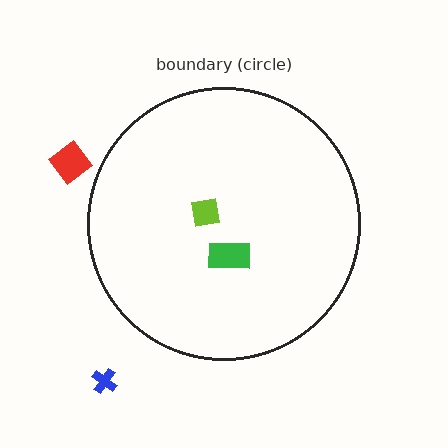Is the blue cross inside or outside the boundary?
Outside.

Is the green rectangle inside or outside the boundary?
Inside.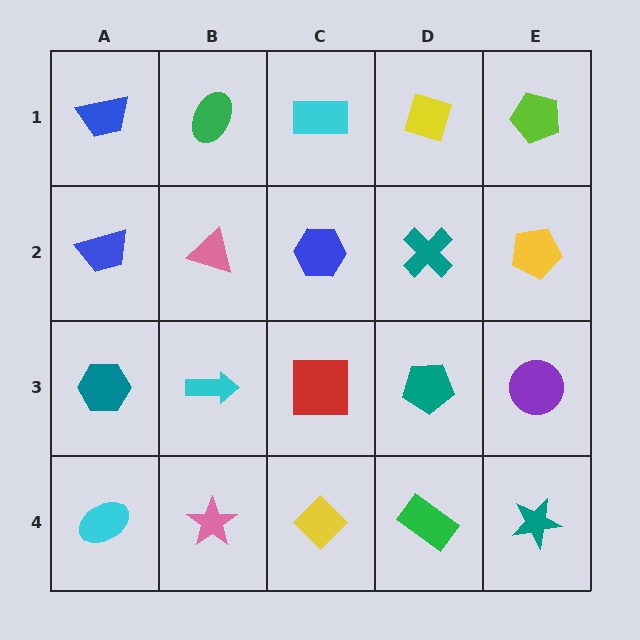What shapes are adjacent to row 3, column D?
A teal cross (row 2, column D), a green rectangle (row 4, column D), a red square (row 3, column C), a purple circle (row 3, column E).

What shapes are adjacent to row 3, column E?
A yellow pentagon (row 2, column E), a teal star (row 4, column E), a teal pentagon (row 3, column D).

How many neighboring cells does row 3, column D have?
4.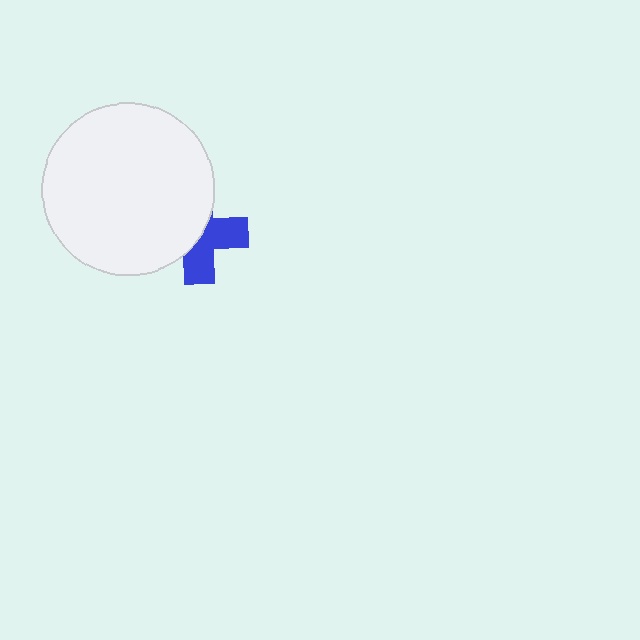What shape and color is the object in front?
The object in front is a white circle.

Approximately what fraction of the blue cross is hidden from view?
Roughly 53% of the blue cross is hidden behind the white circle.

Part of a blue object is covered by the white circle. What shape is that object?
It is a cross.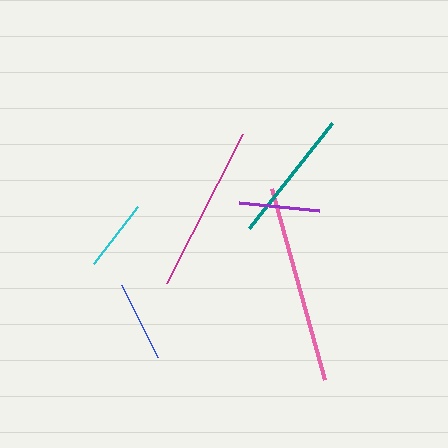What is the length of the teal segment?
The teal segment is approximately 134 pixels long.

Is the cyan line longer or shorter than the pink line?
The pink line is longer than the cyan line.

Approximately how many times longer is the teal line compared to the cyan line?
The teal line is approximately 1.9 times the length of the cyan line.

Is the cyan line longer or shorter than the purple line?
The purple line is longer than the cyan line.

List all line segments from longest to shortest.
From longest to shortest: pink, magenta, teal, blue, purple, cyan.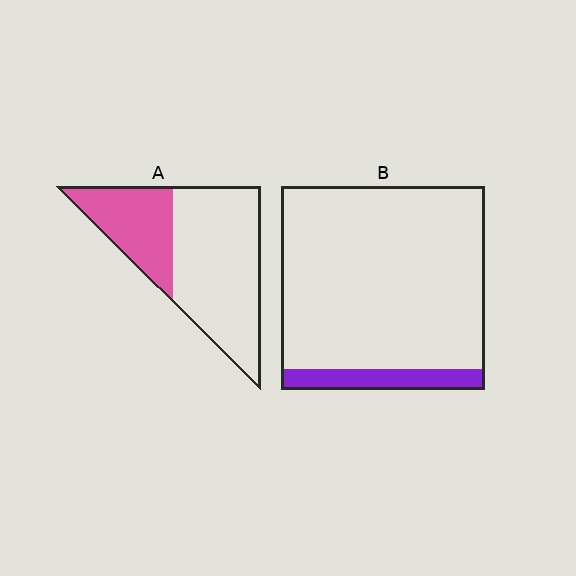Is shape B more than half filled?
No.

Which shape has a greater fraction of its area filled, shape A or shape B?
Shape A.